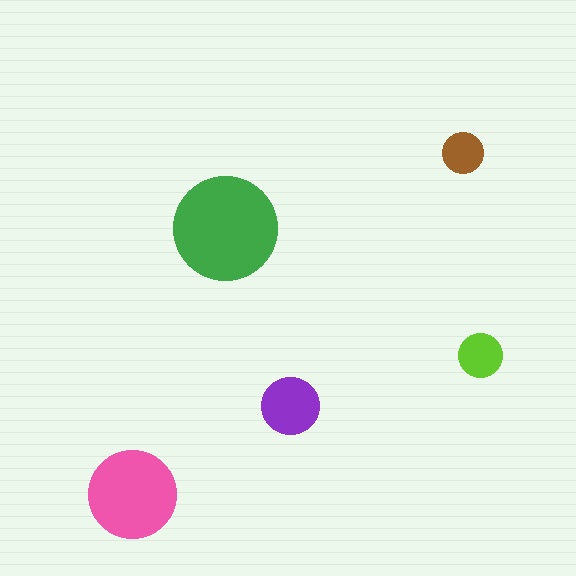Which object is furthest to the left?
The pink circle is leftmost.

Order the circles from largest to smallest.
the green one, the pink one, the purple one, the lime one, the brown one.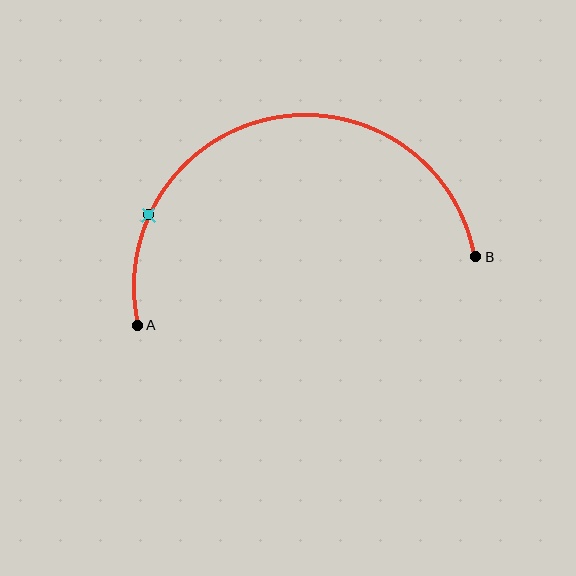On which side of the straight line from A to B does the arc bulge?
The arc bulges above the straight line connecting A and B.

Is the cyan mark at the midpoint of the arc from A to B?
No. The cyan mark lies on the arc but is closer to endpoint A. The arc midpoint would be at the point on the curve equidistant along the arc from both A and B.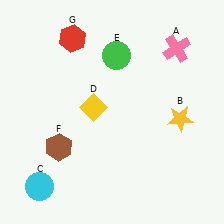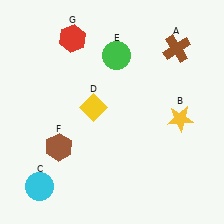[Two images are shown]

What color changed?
The cross (A) changed from pink in Image 1 to brown in Image 2.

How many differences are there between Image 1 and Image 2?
There is 1 difference between the two images.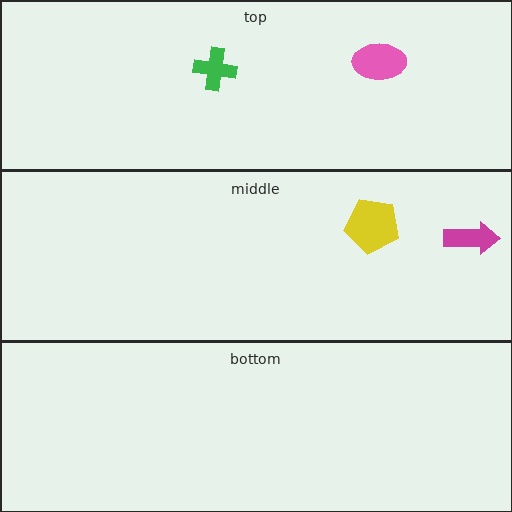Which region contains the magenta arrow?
The middle region.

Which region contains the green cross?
The top region.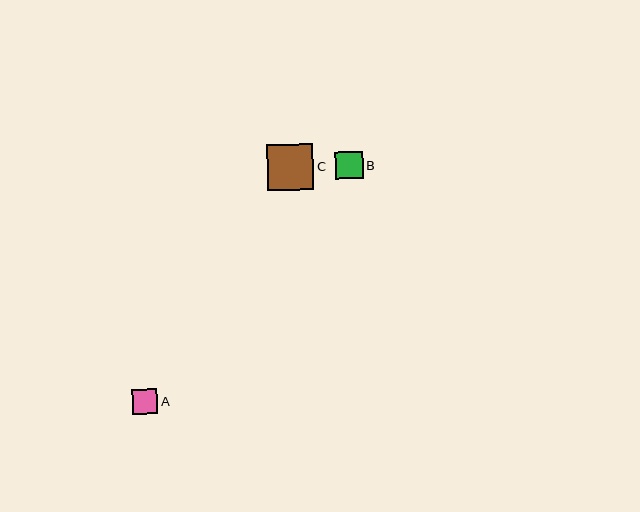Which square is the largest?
Square C is the largest with a size of approximately 46 pixels.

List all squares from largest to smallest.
From largest to smallest: C, B, A.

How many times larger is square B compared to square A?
Square B is approximately 1.1 times the size of square A.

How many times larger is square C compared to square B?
Square C is approximately 1.6 times the size of square B.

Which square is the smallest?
Square A is the smallest with a size of approximately 25 pixels.